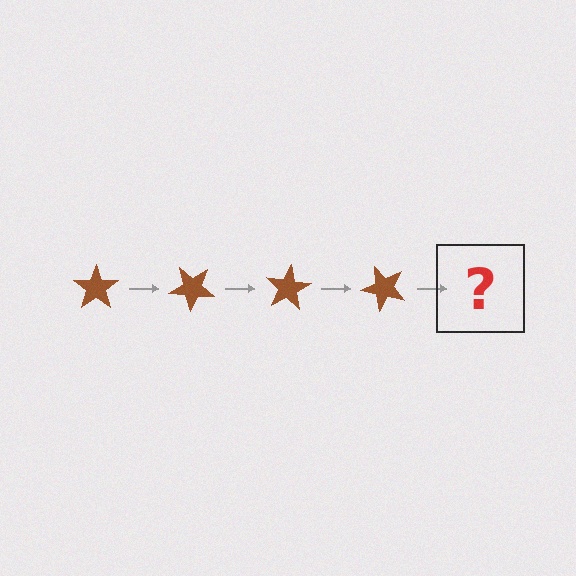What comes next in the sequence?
The next element should be a brown star rotated 160 degrees.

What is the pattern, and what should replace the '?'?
The pattern is that the star rotates 40 degrees each step. The '?' should be a brown star rotated 160 degrees.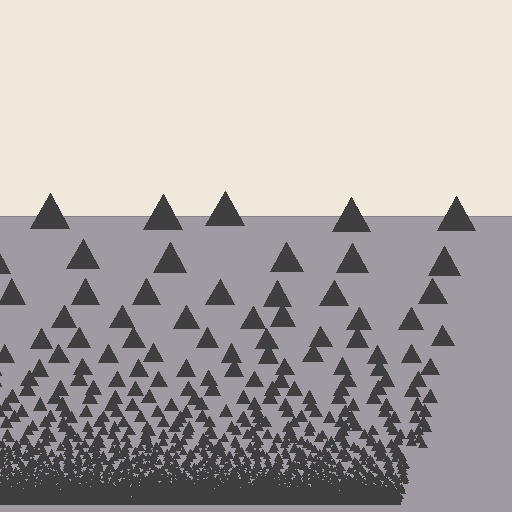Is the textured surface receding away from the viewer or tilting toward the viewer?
The surface appears to tilt toward the viewer. Texture elements get larger and sparser toward the top.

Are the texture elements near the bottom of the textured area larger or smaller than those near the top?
Smaller. The gradient is inverted — elements near the bottom are smaller and denser.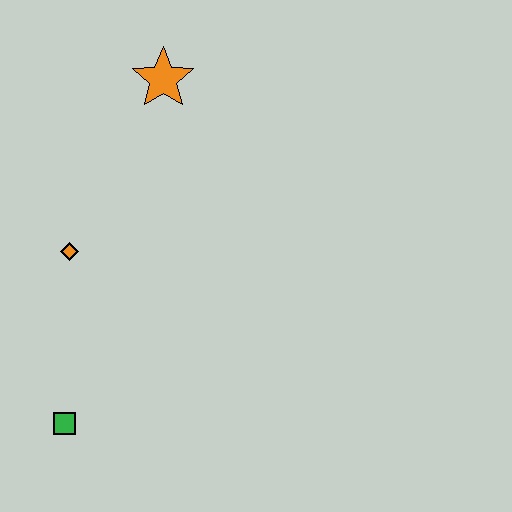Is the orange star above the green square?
Yes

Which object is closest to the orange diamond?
The green square is closest to the orange diamond.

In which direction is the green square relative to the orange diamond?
The green square is below the orange diamond.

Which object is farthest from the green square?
The orange star is farthest from the green square.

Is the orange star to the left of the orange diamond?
No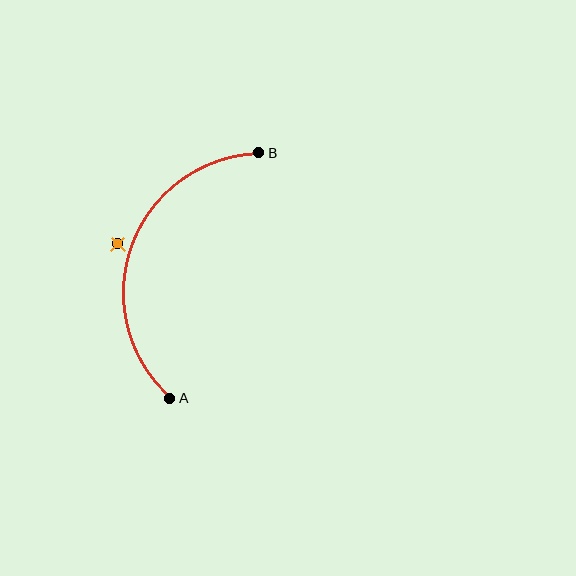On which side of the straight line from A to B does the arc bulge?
The arc bulges to the left of the straight line connecting A and B.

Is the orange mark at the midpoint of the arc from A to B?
No — the orange mark does not lie on the arc at all. It sits slightly outside the curve.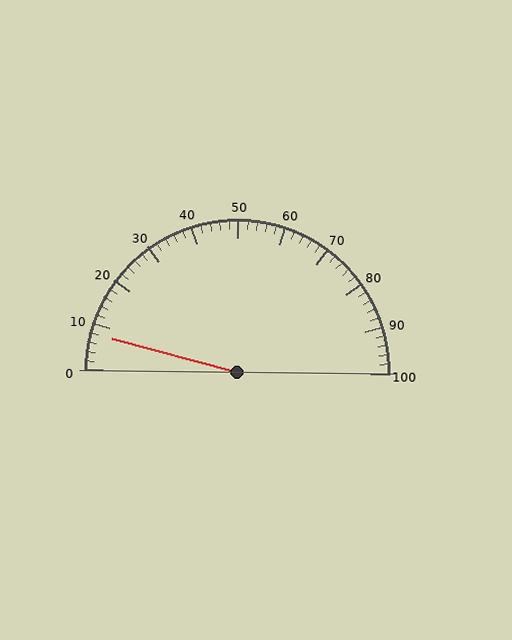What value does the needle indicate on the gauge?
The needle indicates approximately 8.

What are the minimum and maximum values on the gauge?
The gauge ranges from 0 to 100.